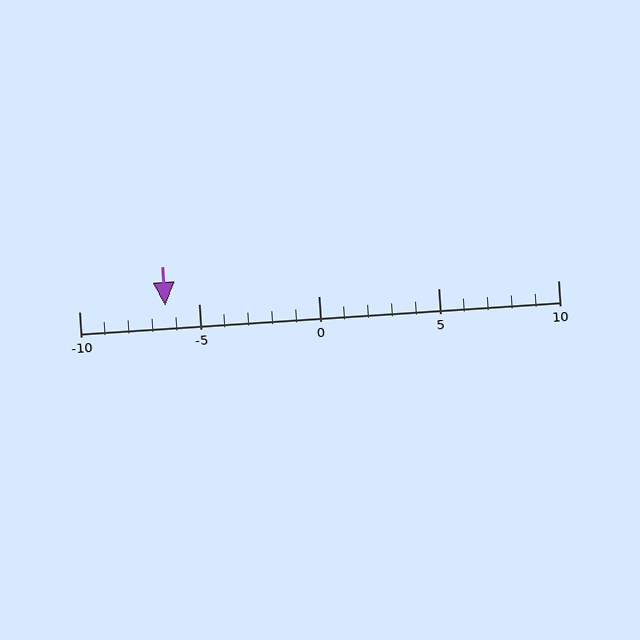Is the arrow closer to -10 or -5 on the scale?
The arrow is closer to -5.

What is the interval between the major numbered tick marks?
The major tick marks are spaced 5 units apart.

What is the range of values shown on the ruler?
The ruler shows values from -10 to 10.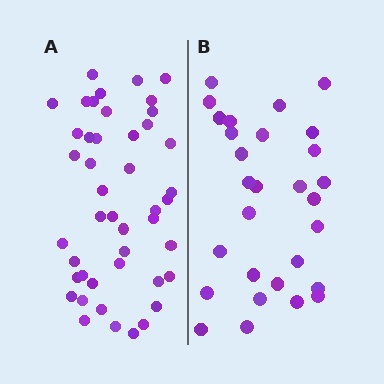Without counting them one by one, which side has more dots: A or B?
Region A (the left region) has more dots.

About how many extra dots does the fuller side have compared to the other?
Region A has approximately 15 more dots than region B.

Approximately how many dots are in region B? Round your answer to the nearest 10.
About 30 dots. (The exact count is 29, which rounds to 30.)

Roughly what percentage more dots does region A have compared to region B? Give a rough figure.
About 55% more.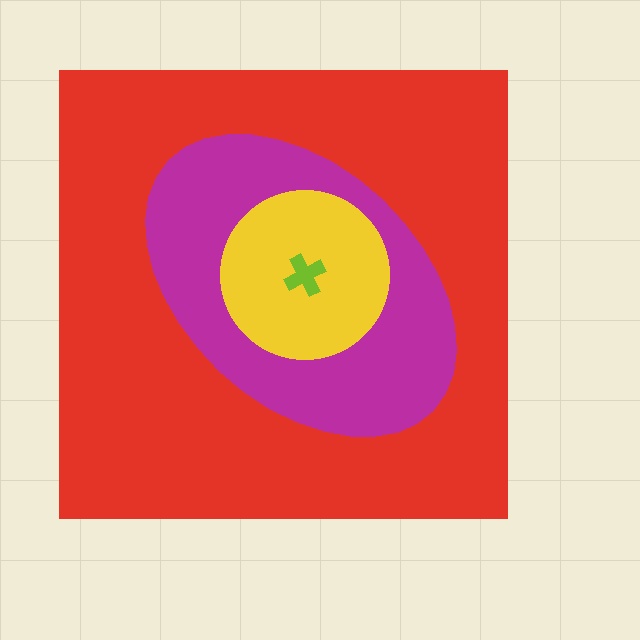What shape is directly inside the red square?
The magenta ellipse.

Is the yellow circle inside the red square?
Yes.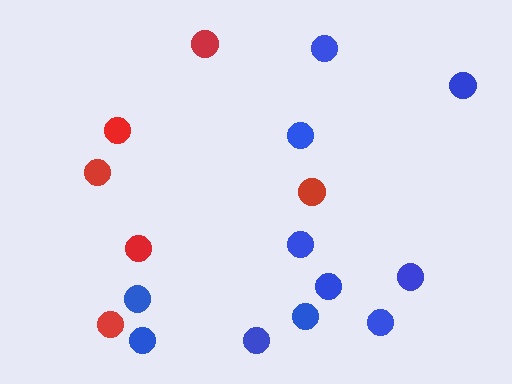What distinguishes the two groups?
There are 2 groups: one group of blue circles (11) and one group of red circles (6).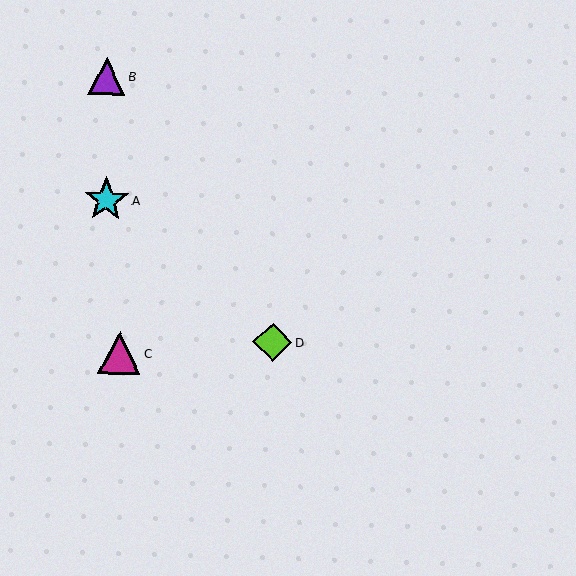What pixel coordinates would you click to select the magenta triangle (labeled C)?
Click at (119, 353) to select the magenta triangle C.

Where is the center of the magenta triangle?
The center of the magenta triangle is at (119, 353).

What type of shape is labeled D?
Shape D is a lime diamond.